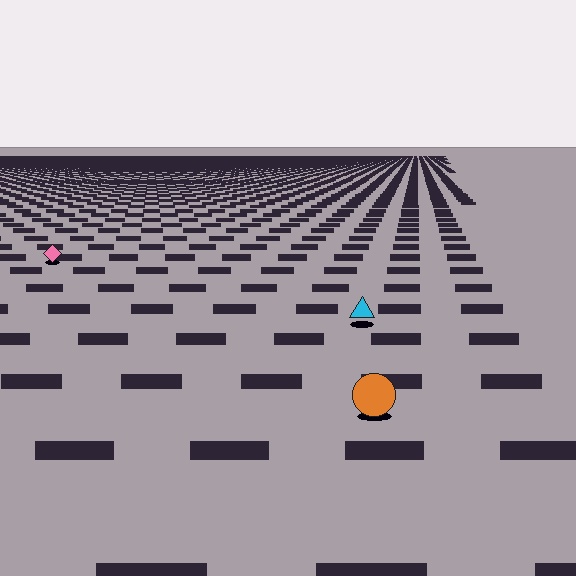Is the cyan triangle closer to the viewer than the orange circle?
No. The orange circle is closer — you can tell from the texture gradient: the ground texture is coarser near it.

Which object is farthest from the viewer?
The pink diamond is farthest from the viewer. It appears smaller and the ground texture around it is denser.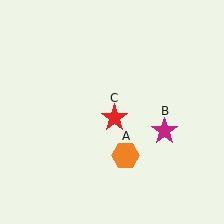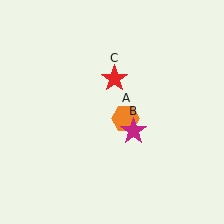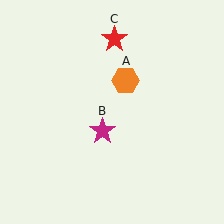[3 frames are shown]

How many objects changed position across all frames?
3 objects changed position: orange hexagon (object A), magenta star (object B), red star (object C).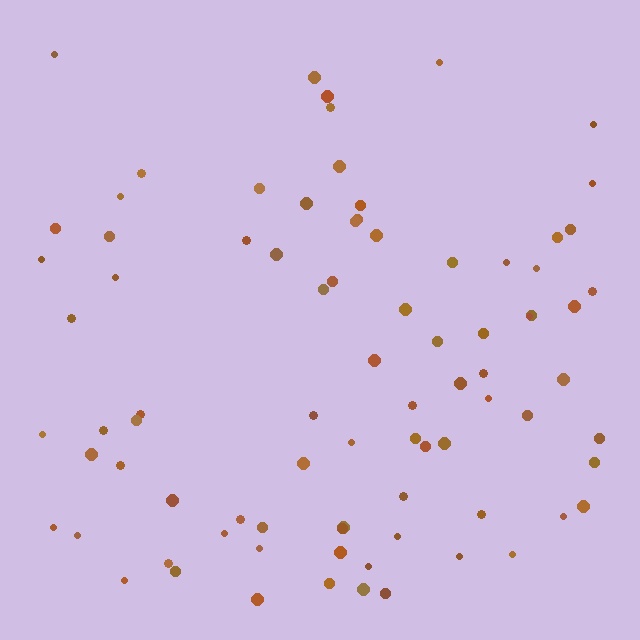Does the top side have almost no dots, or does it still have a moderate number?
Still a moderate number, just noticeably fewer than the bottom.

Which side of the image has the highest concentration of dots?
The bottom.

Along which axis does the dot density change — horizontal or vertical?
Vertical.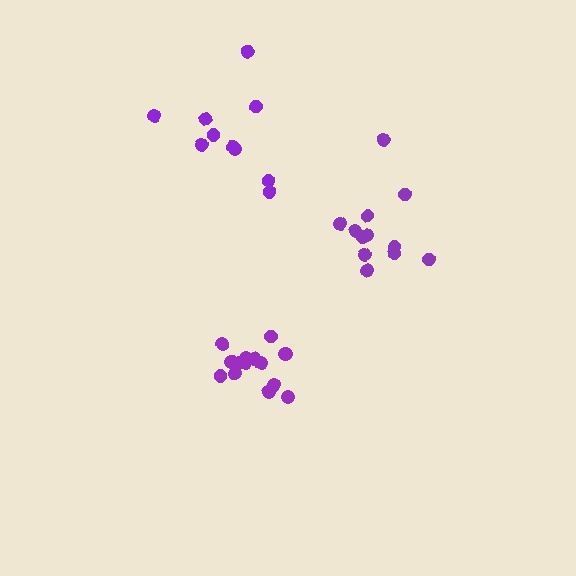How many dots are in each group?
Group 1: 12 dots, Group 2: 15 dots, Group 3: 10 dots (37 total).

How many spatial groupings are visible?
There are 3 spatial groupings.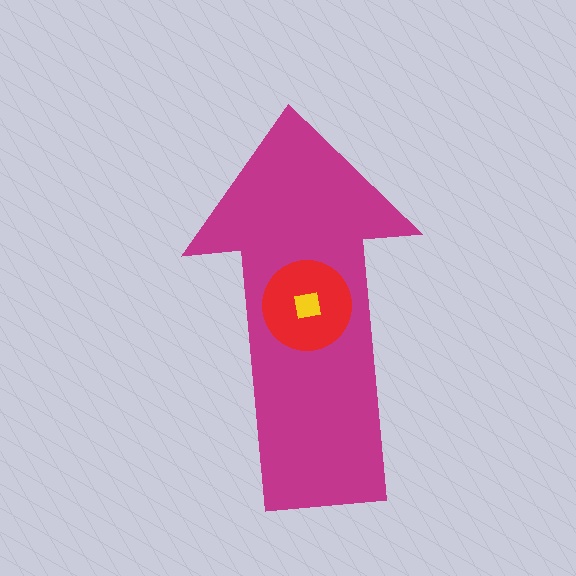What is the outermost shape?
The magenta arrow.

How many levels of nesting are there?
3.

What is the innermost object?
The yellow square.